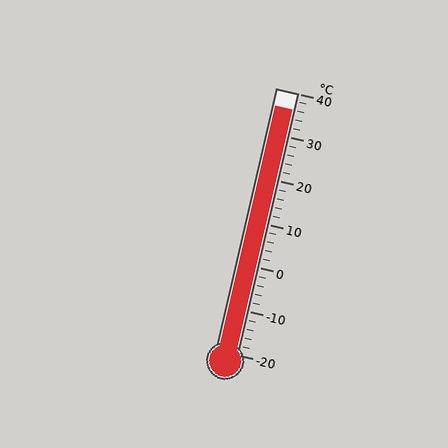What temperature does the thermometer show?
The thermometer shows approximately 36°C.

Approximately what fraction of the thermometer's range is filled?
The thermometer is filled to approximately 95% of its range.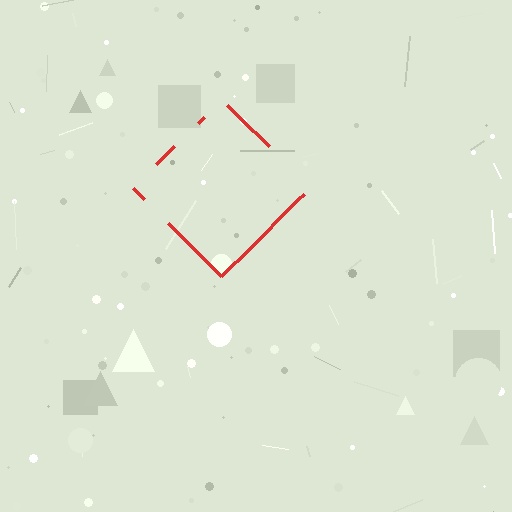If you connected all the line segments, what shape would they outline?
They would outline a diamond.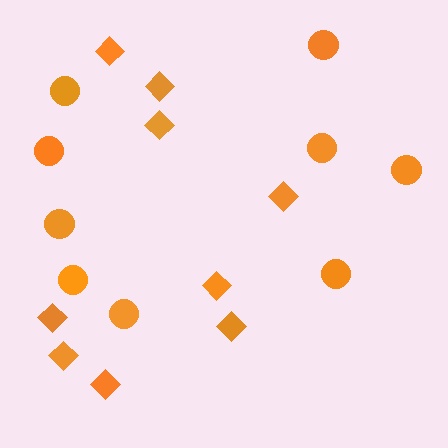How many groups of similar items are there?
There are 2 groups: one group of circles (9) and one group of diamonds (9).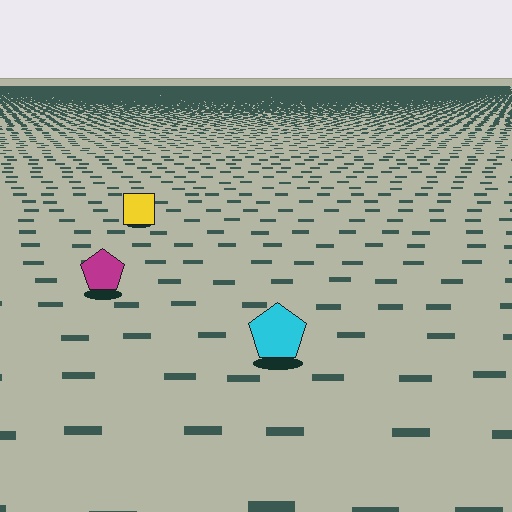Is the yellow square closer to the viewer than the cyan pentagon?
No. The cyan pentagon is closer — you can tell from the texture gradient: the ground texture is coarser near it.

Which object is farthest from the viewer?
The yellow square is farthest from the viewer. It appears smaller and the ground texture around it is denser.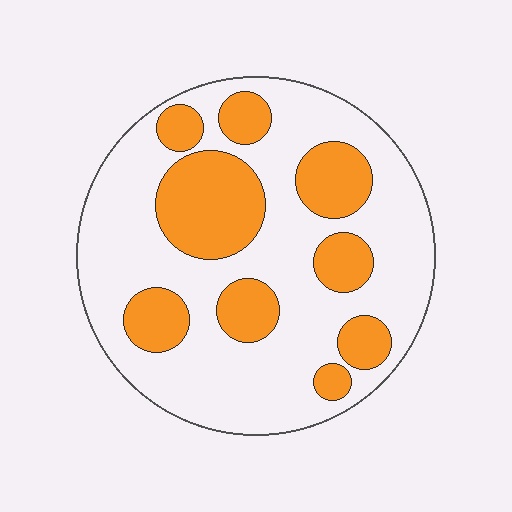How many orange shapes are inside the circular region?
9.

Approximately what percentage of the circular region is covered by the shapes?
Approximately 30%.